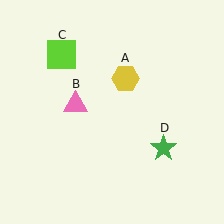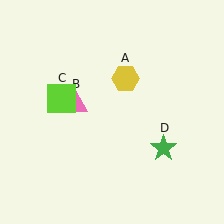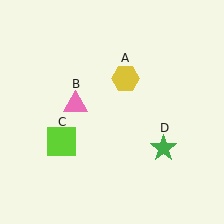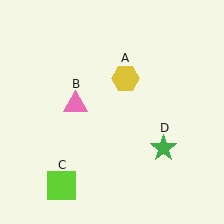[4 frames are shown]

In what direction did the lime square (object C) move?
The lime square (object C) moved down.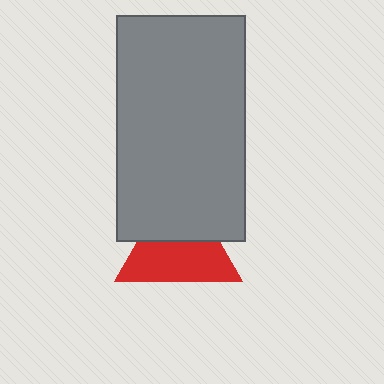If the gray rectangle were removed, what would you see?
You would see the complete red triangle.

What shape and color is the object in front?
The object in front is a gray rectangle.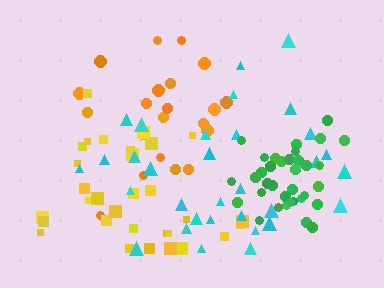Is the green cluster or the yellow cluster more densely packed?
Green.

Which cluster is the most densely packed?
Green.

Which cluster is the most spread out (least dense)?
Orange.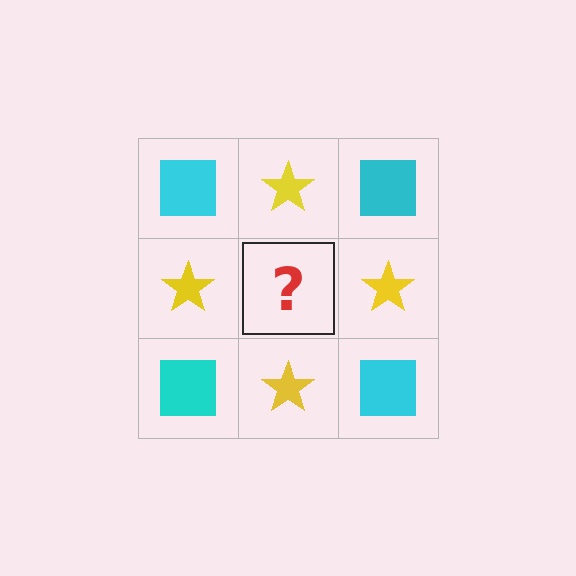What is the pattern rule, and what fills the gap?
The rule is that it alternates cyan square and yellow star in a checkerboard pattern. The gap should be filled with a cyan square.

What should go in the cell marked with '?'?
The missing cell should contain a cyan square.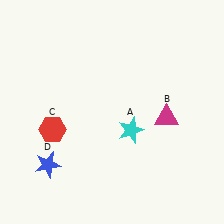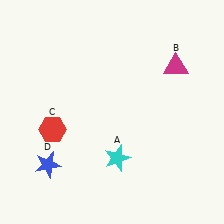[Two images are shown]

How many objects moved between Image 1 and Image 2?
2 objects moved between the two images.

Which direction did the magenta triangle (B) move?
The magenta triangle (B) moved up.